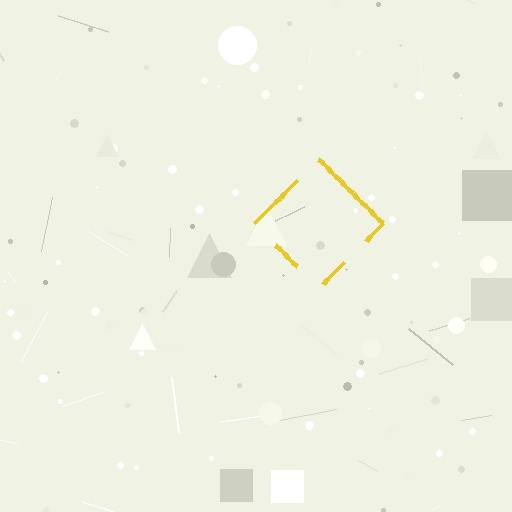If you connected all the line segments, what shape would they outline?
They would outline a diamond.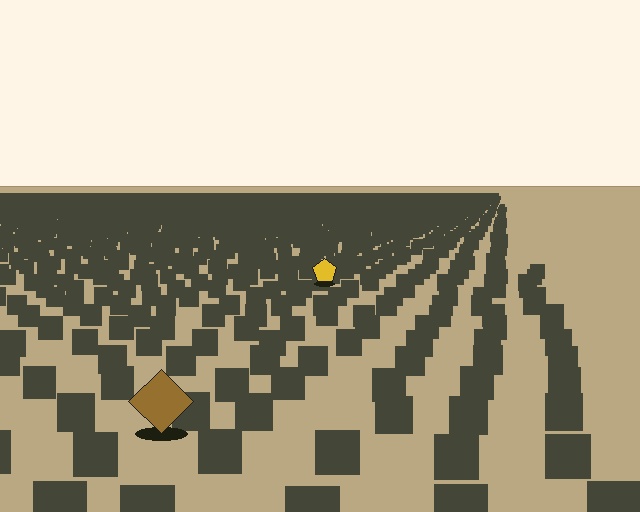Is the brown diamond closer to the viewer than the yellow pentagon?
Yes. The brown diamond is closer — you can tell from the texture gradient: the ground texture is coarser near it.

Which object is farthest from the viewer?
The yellow pentagon is farthest from the viewer. It appears smaller and the ground texture around it is denser.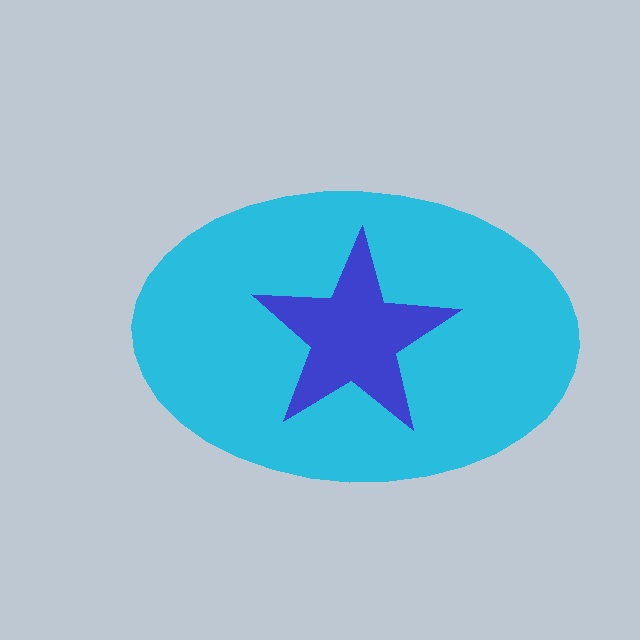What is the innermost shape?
The blue star.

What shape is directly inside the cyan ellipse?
The blue star.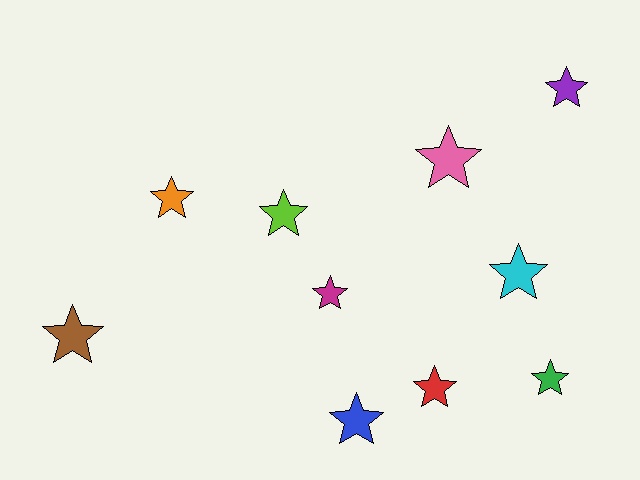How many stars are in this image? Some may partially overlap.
There are 10 stars.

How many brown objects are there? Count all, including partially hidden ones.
There is 1 brown object.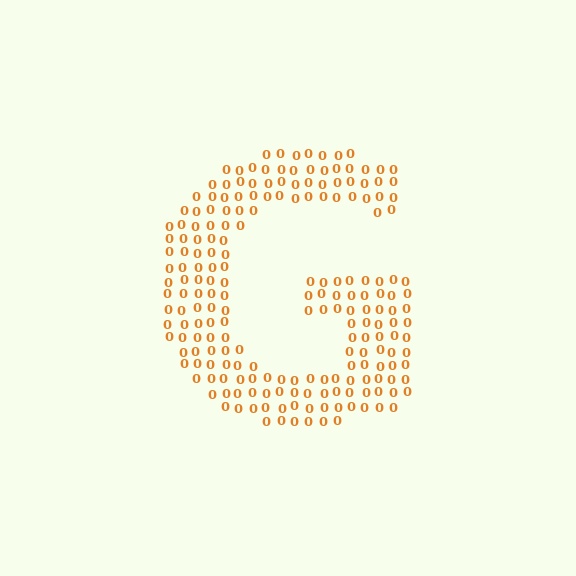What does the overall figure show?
The overall figure shows the letter G.